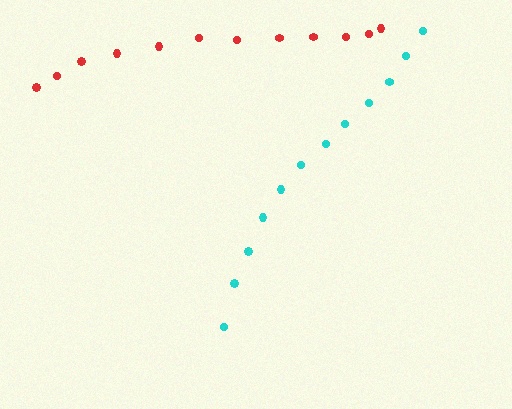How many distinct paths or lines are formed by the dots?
There are 2 distinct paths.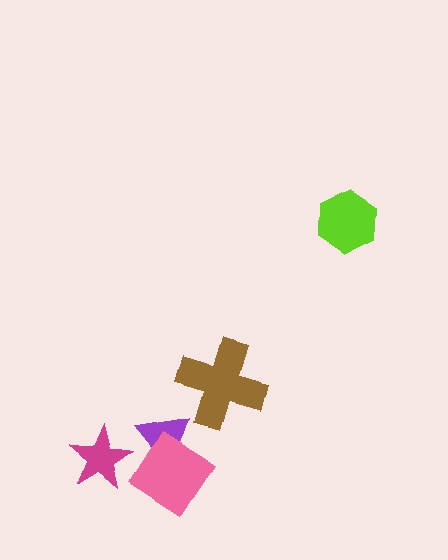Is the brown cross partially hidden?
No, no other shape covers it.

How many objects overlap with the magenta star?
0 objects overlap with the magenta star.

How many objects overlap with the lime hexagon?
0 objects overlap with the lime hexagon.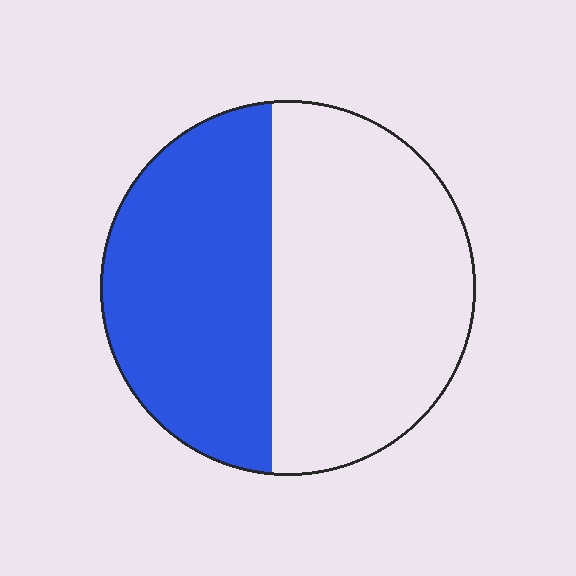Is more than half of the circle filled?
No.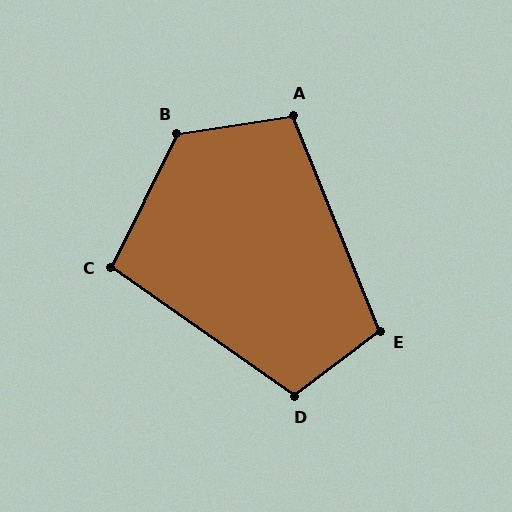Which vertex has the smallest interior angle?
C, at approximately 99 degrees.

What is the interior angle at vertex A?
Approximately 103 degrees (obtuse).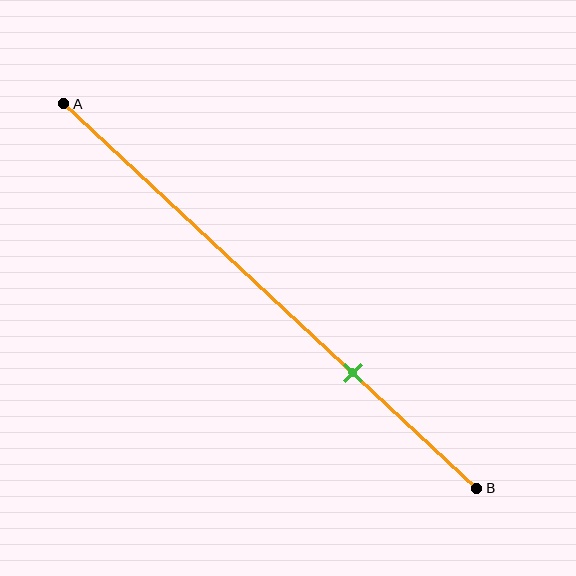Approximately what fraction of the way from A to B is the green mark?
The green mark is approximately 70% of the way from A to B.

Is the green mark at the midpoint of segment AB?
No, the mark is at about 70% from A, not at the 50% midpoint.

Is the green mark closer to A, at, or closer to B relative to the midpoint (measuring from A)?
The green mark is closer to point B than the midpoint of segment AB.